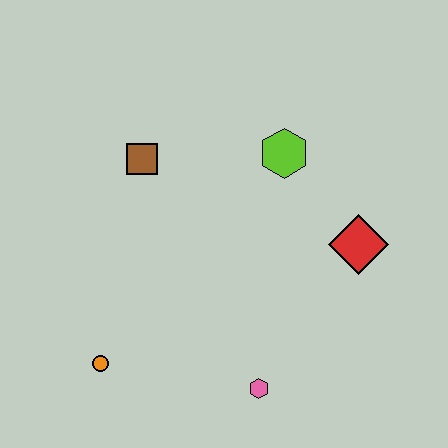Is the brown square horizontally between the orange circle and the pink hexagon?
Yes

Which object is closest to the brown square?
The lime hexagon is closest to the brown square.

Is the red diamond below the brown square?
Yes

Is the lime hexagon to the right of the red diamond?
No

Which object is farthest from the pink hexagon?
The brown square is farthest from the pink hexagon.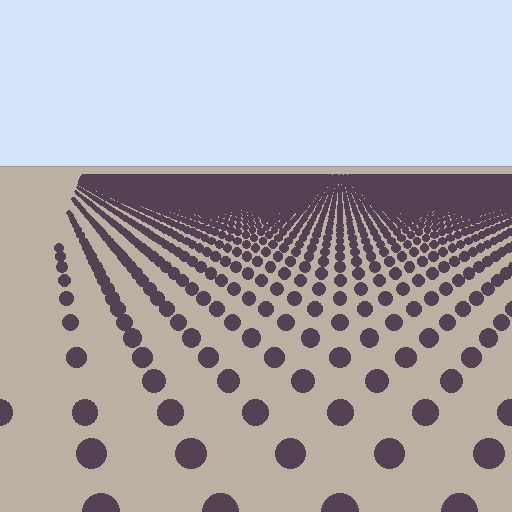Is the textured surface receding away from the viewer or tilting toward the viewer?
The surface is receding away from the viewer. Texture elements get smaller and denser toward the top.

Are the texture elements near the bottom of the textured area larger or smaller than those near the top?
Larger. Near the bottom, elements are closer to the viewer and appear at a bigger on-screen size.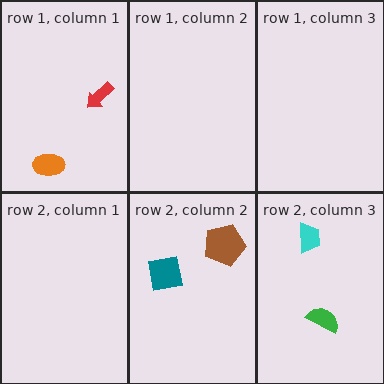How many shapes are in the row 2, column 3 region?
2.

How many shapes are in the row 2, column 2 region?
2.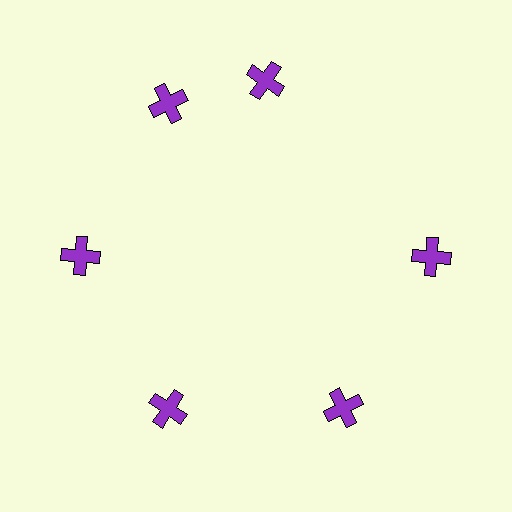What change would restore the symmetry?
The symmetry would be restored by rotating it back into even spacing with its neighbors so that all 6 crosses sit at equal angles and equal distance from the center.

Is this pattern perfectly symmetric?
No. The 6 purple crosses are arranged in a ring, but one element near the 1 o'clock position is rotated out of alignment along the ring, breaking the 6-fold rotational symmetry.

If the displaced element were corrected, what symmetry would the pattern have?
It would have 6-fold rotational symmetry — the pattern would map onto itself every 60 degrees.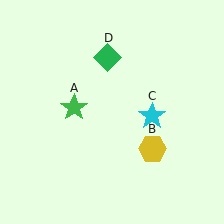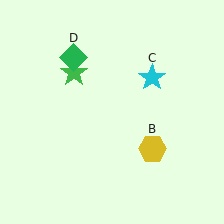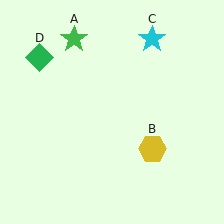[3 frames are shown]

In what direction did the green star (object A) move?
The green star (object A) moved up.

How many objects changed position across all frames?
3 objects changed position: green star (object A), cyan star (object C), green diamond (object D).